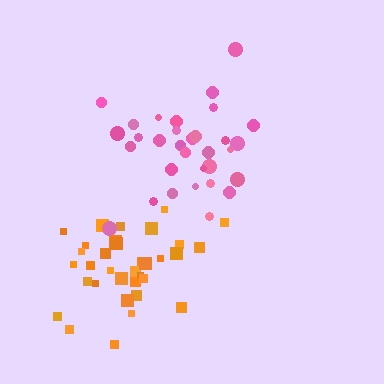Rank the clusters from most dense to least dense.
orange, pink.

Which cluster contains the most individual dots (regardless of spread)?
Orange (34).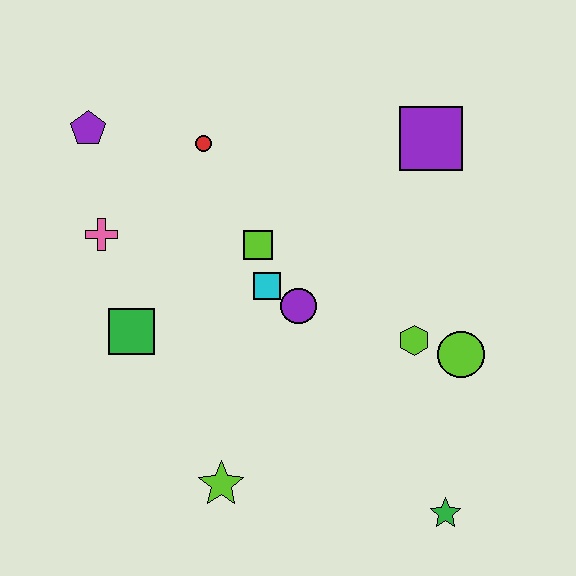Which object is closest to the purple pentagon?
The pink cross is closest to the purple pentagon.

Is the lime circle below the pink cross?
Yes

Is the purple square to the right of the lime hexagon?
Yes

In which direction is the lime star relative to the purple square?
The lime star is below the purple square.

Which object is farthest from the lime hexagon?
The purple pentagon is farthest from the lime hexagon.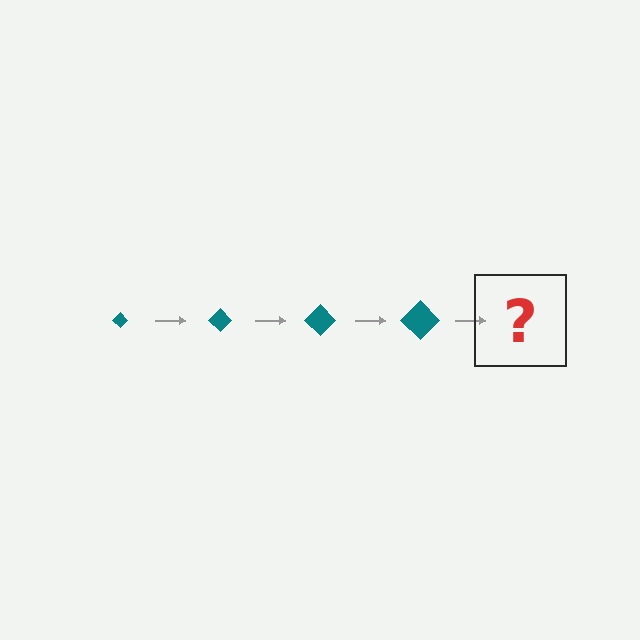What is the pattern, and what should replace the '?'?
The pattern is that the diamond gets progressively larger each step. The '?' should be a teal diamond, larger than the previous one.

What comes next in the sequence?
The next element should be a teal diamond, larger than the previous one.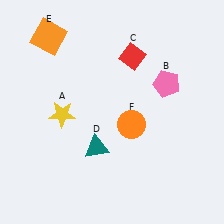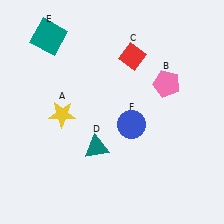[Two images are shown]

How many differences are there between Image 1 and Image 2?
There are 2 differences between the two images.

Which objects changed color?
E changed from orange to teal. F changed from orange to blue.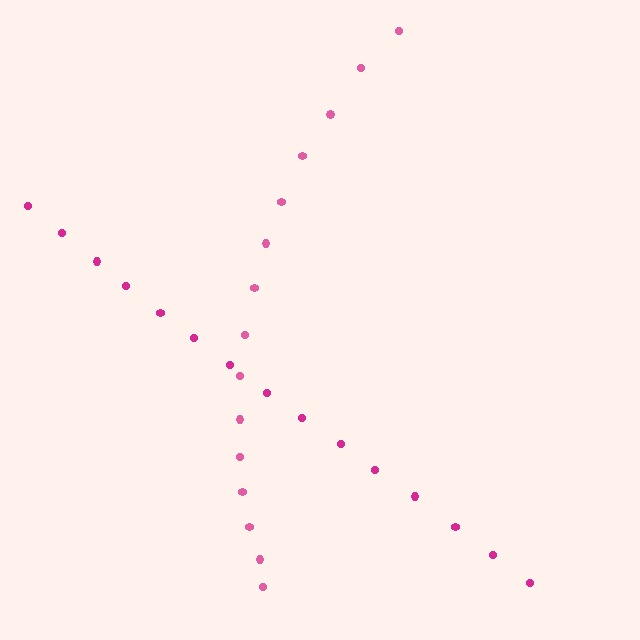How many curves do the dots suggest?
There are 2 distinct paths.